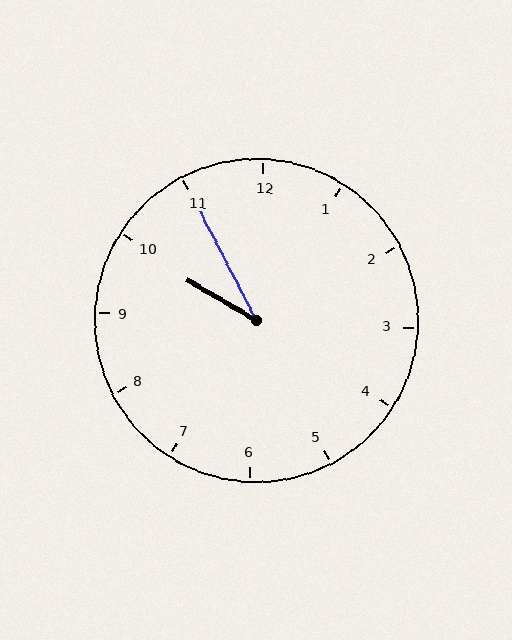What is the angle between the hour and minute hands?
Approximately 32 degrees.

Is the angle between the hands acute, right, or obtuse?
It is acute.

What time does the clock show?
9:55.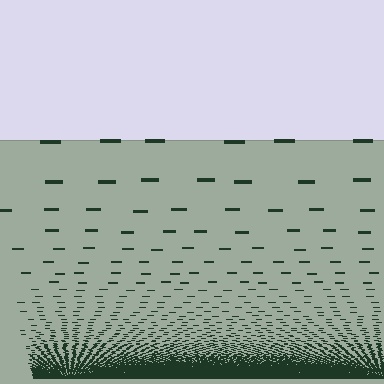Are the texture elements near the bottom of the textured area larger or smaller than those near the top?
Smaller. The gradient is inverted — elements near the bottom are smaller and denser.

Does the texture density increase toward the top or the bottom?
Density increases toward the bottom.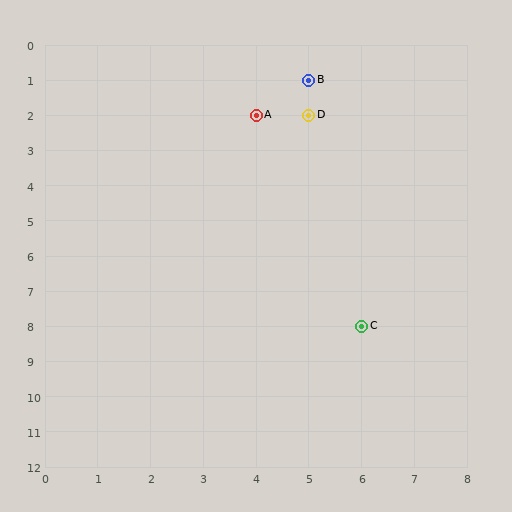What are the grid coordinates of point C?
Point C is at grid coordinates (6, 8).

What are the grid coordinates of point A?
Point A is at grid coordinates (4, 2).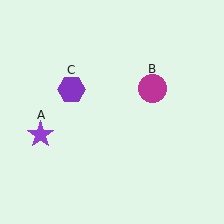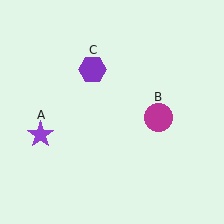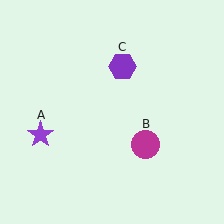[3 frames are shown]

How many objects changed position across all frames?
2 objects changed position: magenta circle (object B), purple hexagon (object C).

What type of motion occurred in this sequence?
The magenta circle (object B), purple hexagon (object C) rotated clockwise around the center of the scene.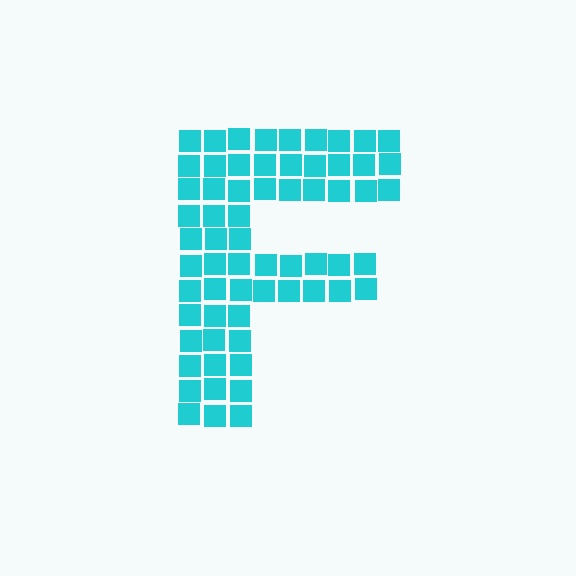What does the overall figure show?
The overall figure shows the letter F.